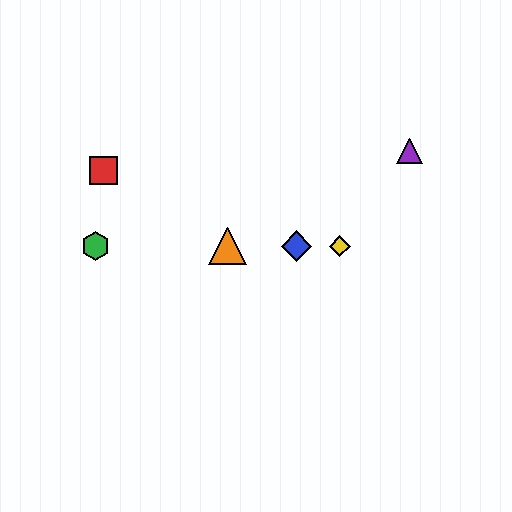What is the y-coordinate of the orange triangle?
The orange triangle is at y≈246.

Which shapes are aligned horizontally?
The blue diamond, the green hexagon, the yellow diamond, the orange triangle are aligned horizontally.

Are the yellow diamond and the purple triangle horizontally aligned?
No, the yellow diamond is at y≈246 and the purple triangle is at y≈151.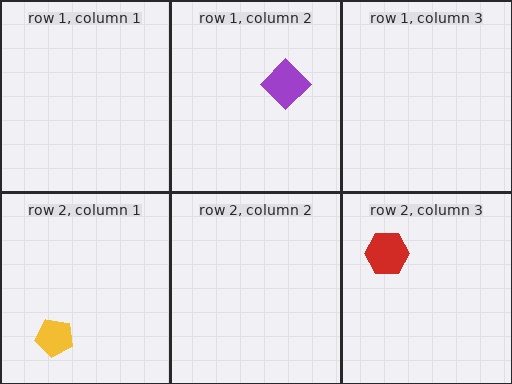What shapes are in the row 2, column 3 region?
The red hexagon.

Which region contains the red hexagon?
The row 2, column 3 region.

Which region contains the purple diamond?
The row 1, column 2 region.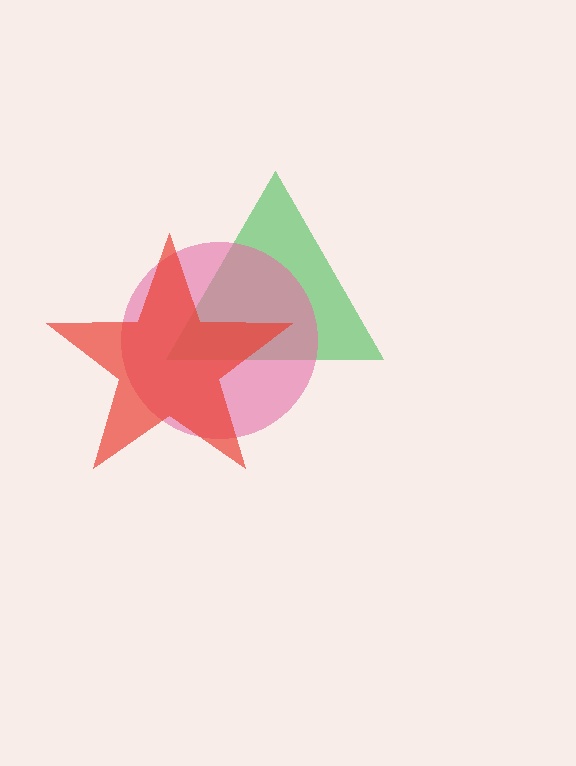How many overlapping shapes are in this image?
There are 3 overlapping shapes in the image.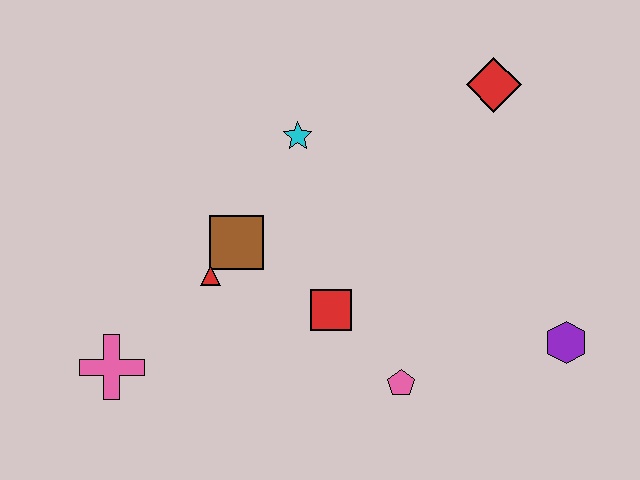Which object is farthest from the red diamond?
The pink cross is farthest from the red diamond.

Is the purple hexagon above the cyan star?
No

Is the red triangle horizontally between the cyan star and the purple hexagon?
No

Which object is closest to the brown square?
The red triangle is closest to the brown square.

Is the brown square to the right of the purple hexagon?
No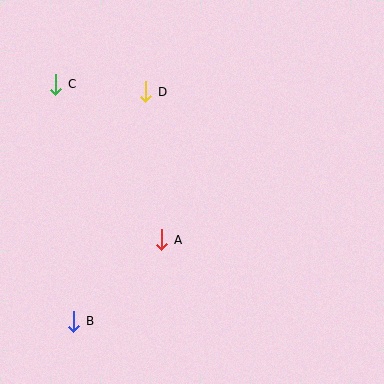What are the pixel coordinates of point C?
Point C is at (56, 84).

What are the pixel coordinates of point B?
Point B is at (74, 321).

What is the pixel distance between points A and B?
The distance between A and B is 120 pixels.